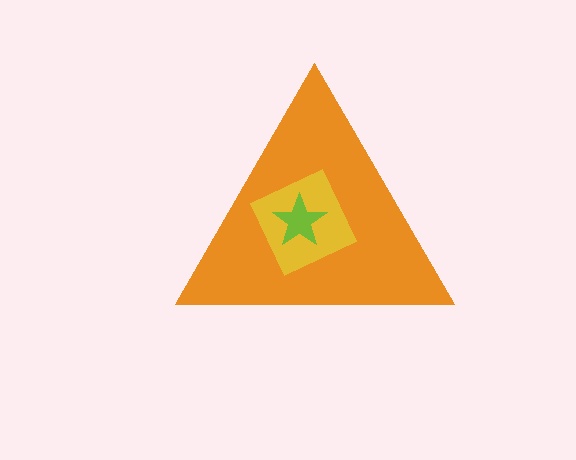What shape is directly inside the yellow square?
The lime star.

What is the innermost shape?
The lime star.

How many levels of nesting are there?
3.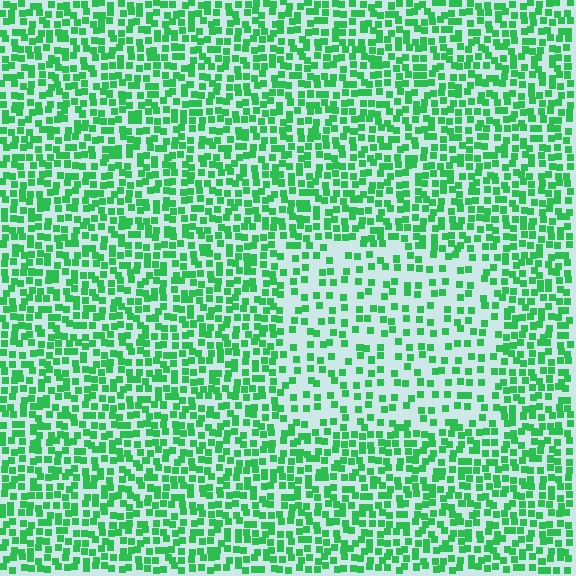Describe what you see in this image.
The image contains small green elements arranged at two different densities. A rectangle-shaped region is visible where the elements are less densely packed than the surrounding area.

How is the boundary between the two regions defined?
The boundary is defined by a change in element density (approximately 2.0x ratio). All elements are the same color, size, and shape.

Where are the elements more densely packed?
The elements are more densely packed outside the rectangle boundary.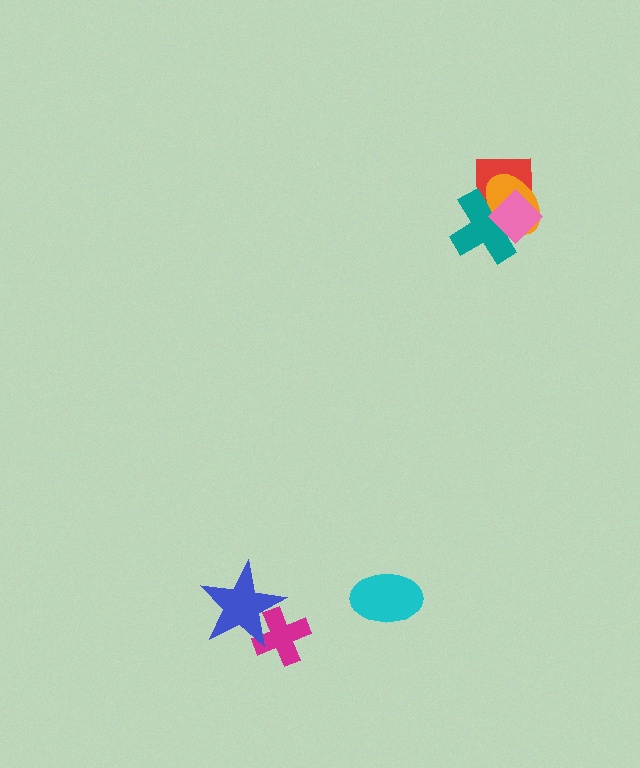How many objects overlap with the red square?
3 objects overlap with the red square.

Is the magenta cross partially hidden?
Yes, it is partially covered by another shape.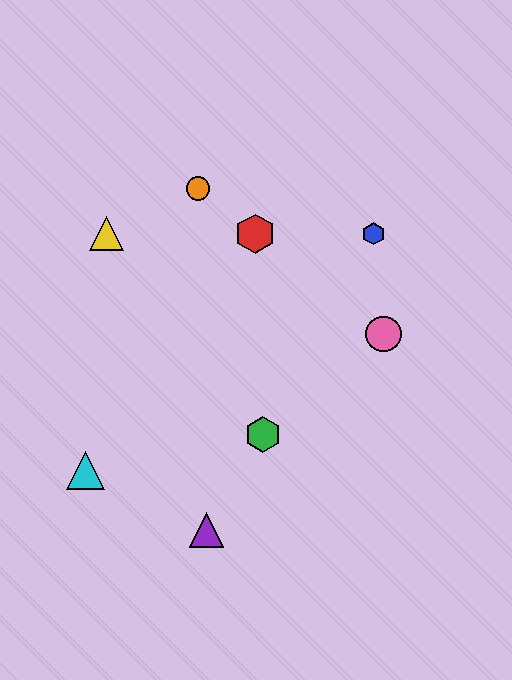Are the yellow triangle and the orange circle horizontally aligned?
No, the yellow triangle is at y≈234 and the orange circle is at y≈188.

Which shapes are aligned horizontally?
The red hexagon, the blue hexagon, the yellow triangle are aligned horizontally.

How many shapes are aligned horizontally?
3 shapes (the red hexagon, the blue hexagon, the yellow triangle) are aligned horizontally.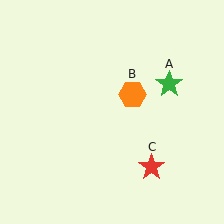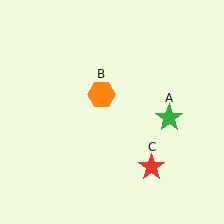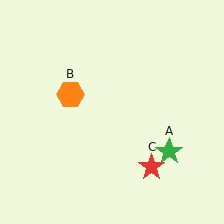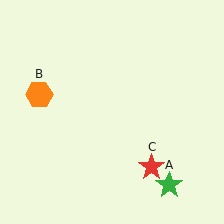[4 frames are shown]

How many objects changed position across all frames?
2 objects changed position: green star (object A), orange hexagon (object B).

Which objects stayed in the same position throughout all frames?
Red star (object C) remained stationary.